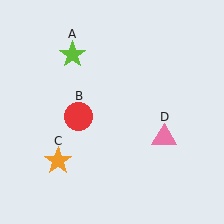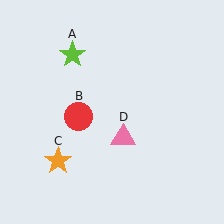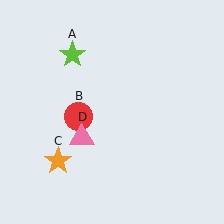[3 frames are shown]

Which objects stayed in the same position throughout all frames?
Lime star (object A) and red circle (object B) and orange star (object C) remained stationary.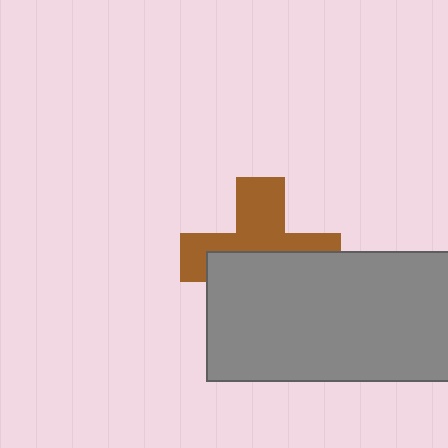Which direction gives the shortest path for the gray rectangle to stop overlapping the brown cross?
Moving down gives the shortest separation.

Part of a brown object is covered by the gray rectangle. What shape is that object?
It is a cross.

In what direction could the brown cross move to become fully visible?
The brown cross could move up. That would shift it out from behind the gray rectangle entirely.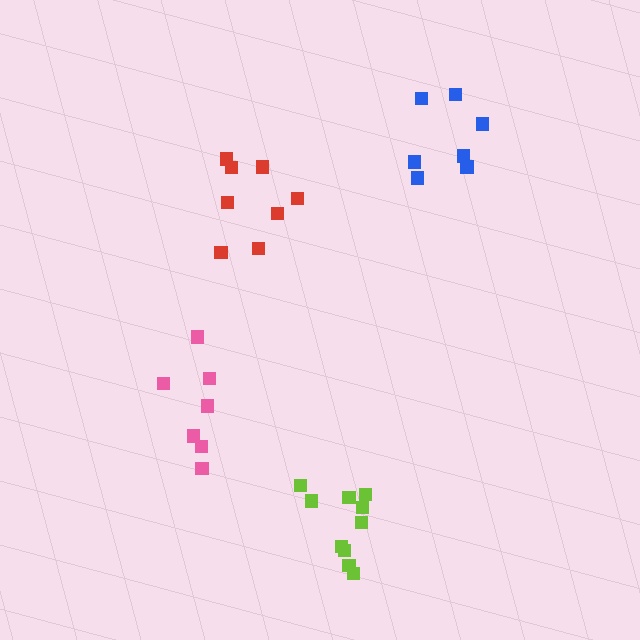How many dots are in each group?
Group 1: 8 dots, Group 2: 10 dots, Group 3: 7 dots, Group 4: 7 dots (32 total).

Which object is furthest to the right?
The blue cluster is rightmost.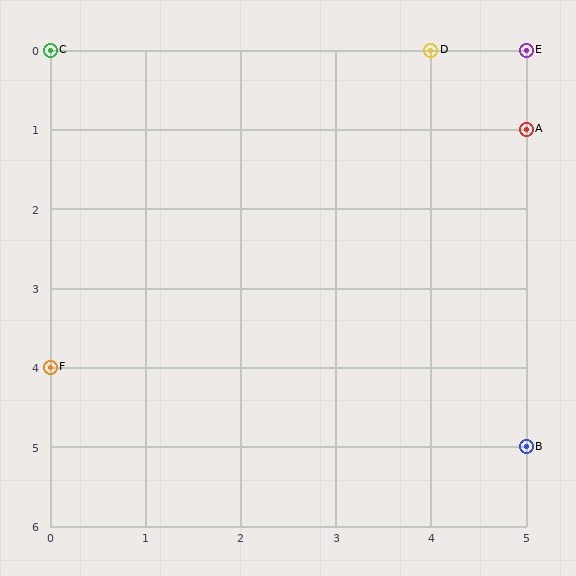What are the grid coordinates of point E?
Point E is at grid coordinates (5, 0).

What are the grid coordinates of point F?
Point F is at grid coordinates (0, 4).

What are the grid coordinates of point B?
Point B is at grid coordinates (5, 5).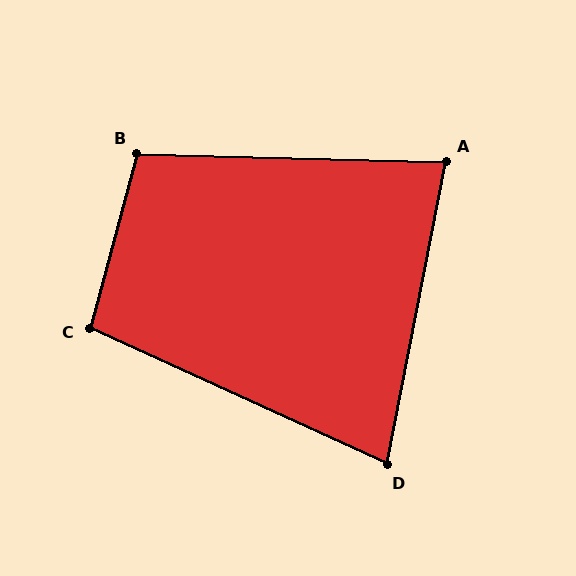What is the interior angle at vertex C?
Approximately 100 degrees (obtuse).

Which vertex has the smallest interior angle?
D, at approximately 76 degrees.